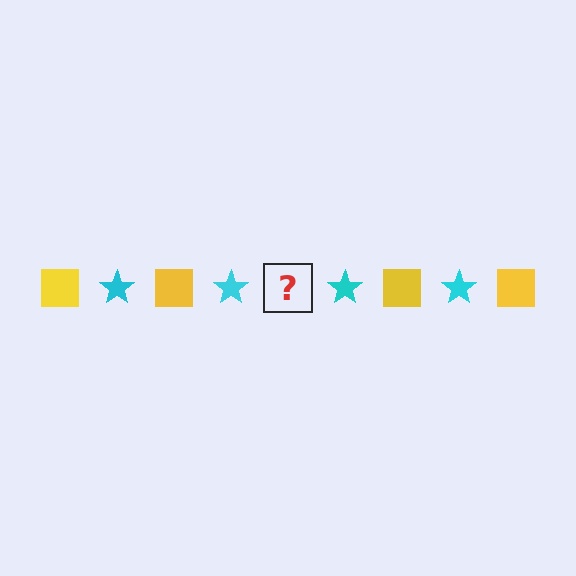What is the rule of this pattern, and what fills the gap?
The rule is that the pattern alternates between yellow square and cyan star. The gap should be filled with a yellow square.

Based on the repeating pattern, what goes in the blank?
The blank should be a yellow square.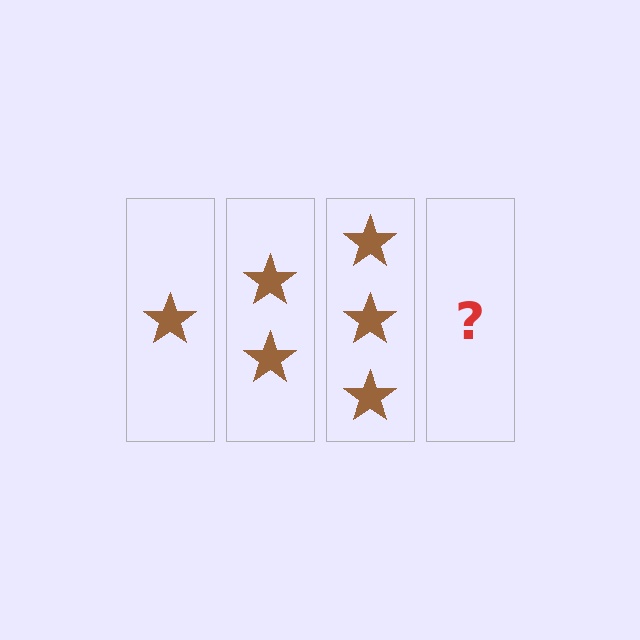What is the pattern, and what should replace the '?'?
The pattern is that each step adds one more star. The '?' should be 4 stars.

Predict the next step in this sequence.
The next step is 4 stars.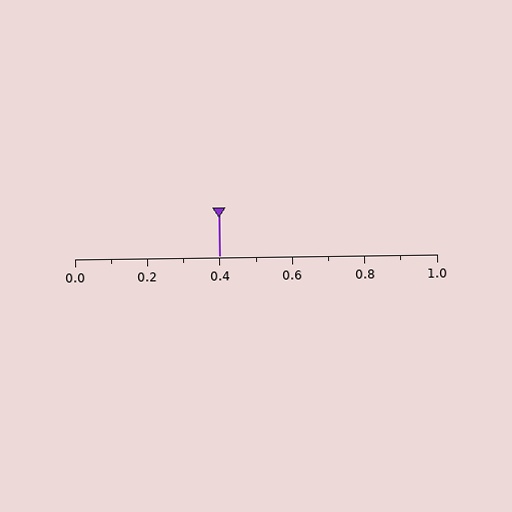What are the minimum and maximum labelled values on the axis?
The axis runs from 0.0 to 1.0.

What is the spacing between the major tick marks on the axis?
The major ticks are spaced 0.2 apart.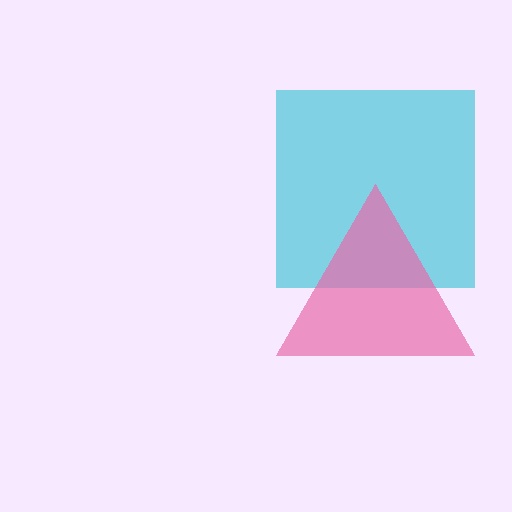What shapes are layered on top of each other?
The layered shapes are: a cyan square, a pink triangle.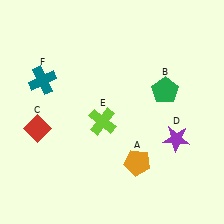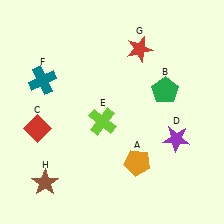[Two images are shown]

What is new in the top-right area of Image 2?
A red star (G) was added in the top-right area of Image 2.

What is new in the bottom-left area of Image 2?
A brown star (H) was added in the bottom-left area of Image 2.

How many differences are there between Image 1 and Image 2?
There are 2 differences between the two images.